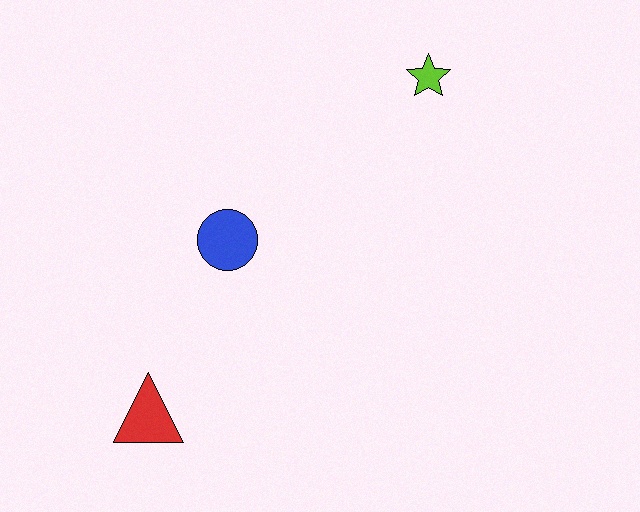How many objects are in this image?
There are 3 objects.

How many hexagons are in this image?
There are no hexagons.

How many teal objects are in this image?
There are no teal objects.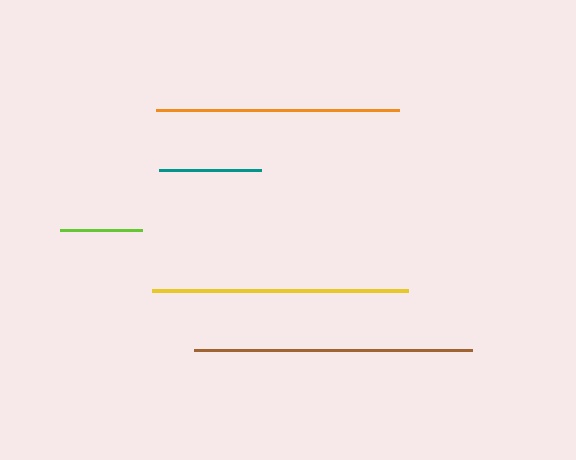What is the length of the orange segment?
The orange segment is approximately 243 pixels long.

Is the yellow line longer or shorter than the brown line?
The brown line is longer than the yellow line.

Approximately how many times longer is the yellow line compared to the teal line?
The yellow line is approximately 2.5 times the length of the teal line.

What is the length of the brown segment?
The brown segment is approximately 278 pixels long.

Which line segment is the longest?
The brown line is the longest at approximately 278 pixels.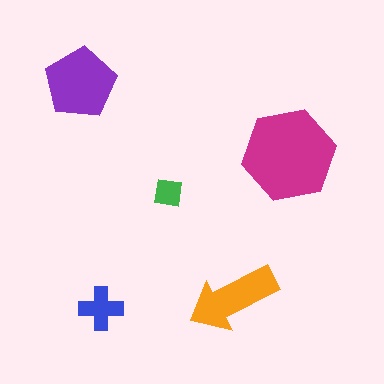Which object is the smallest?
The green square.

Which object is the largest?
The magenta hexagon.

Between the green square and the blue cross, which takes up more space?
The blue cross.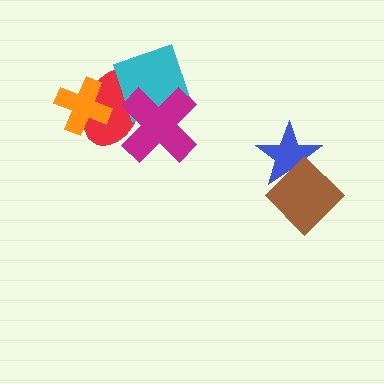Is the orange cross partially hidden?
No, no other shape covers it.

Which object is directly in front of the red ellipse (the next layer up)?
The cyan diamond is directly in front of the red ellipse.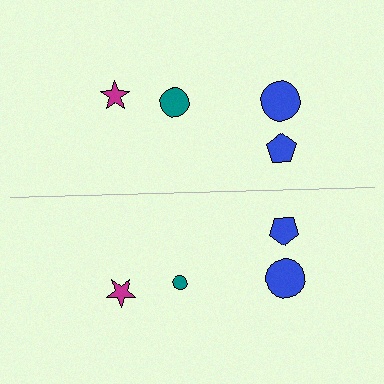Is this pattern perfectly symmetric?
No, the pattern is not perfectly symmetric. The teal circle on the bottom side has a different size than its mirror counterpart.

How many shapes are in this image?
There are 8 shapes in this image.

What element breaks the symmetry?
The teal circle on the bottom side has a different size than its mirror counterpart.